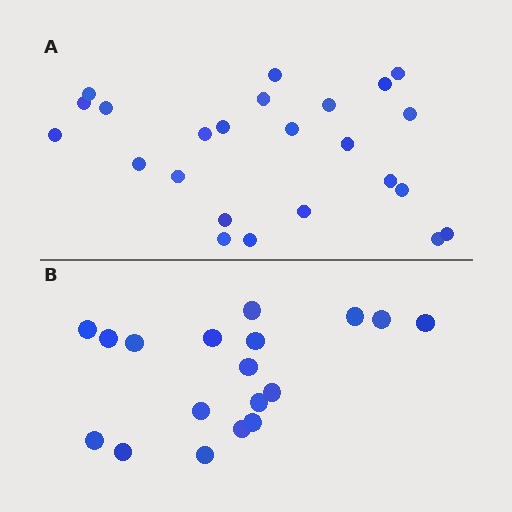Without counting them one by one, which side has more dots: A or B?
Region A (the top region) has more dots.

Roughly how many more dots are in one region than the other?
Region A has about 6 more dots than region B.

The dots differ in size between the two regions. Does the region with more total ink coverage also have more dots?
No. Region B has more total ink coverage because its dots are larger, but region A actually contains more individual dots. Total area can be misleading — the number of items is what matters here.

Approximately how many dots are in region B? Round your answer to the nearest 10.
About 20 dots. (The exact count is 18, which rounds to 20.)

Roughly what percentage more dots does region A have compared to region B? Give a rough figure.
About 35% more.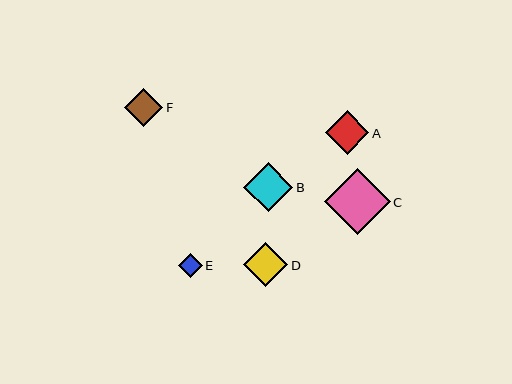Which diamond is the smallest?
Diamond E is the smallest with a size of approximately 24 pixels.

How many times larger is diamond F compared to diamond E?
Diamond F is approximately 1.6 times the size of diamond E.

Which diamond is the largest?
Diamond C is the largest with a size of approximately 65 pixels.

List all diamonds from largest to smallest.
From largest to smallest: C, B, D, A, F, E.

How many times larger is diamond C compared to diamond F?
Diamond C is approximately 1.7 times the size of diamond F.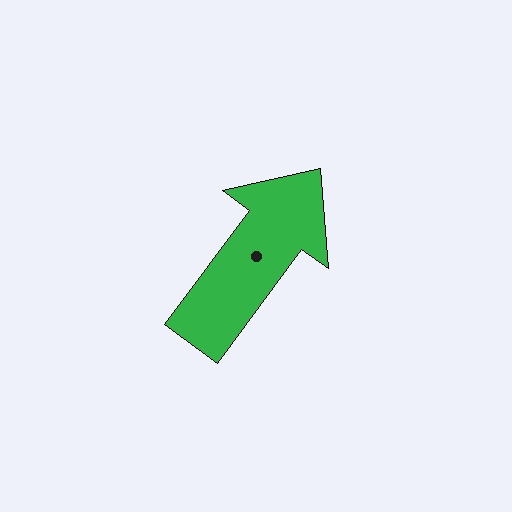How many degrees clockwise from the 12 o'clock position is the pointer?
Approximately 36 degrees.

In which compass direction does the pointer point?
Northeast.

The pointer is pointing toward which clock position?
Roughly 1 o'clock.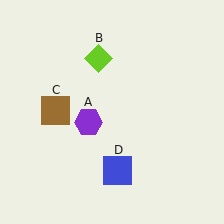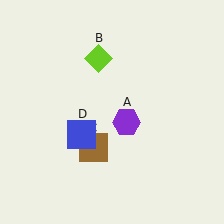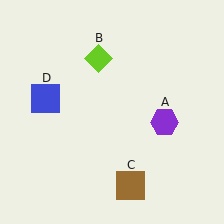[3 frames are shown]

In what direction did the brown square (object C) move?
The brown square (object C) moved down and to the right.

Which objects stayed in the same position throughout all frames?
Lime diamond (object B) remained stationary.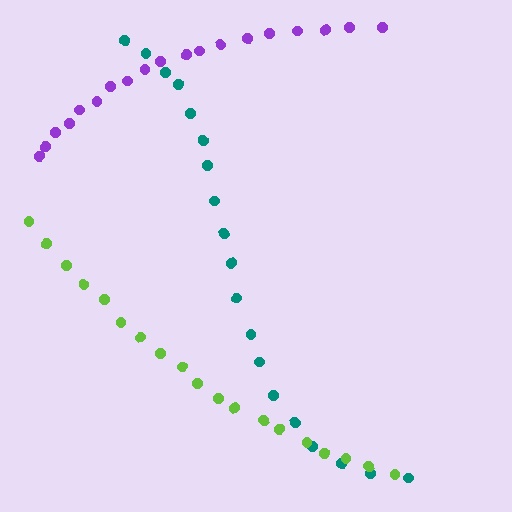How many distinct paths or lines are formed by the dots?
There are 3 distinct paths.